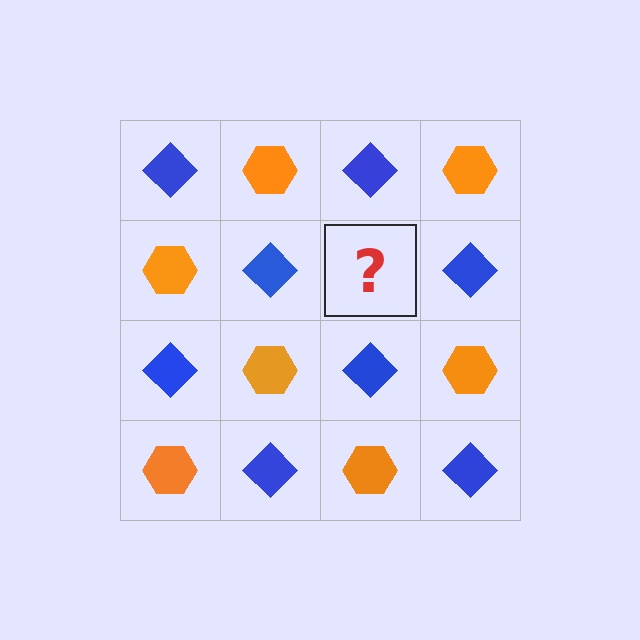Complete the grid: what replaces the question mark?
The question mark should be replaced with an orange hexagon.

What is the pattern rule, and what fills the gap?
The rule is that it alternates blue diamond and orange hexagon in a checkerboard pattern. The gap should be filled with an orange hexagon.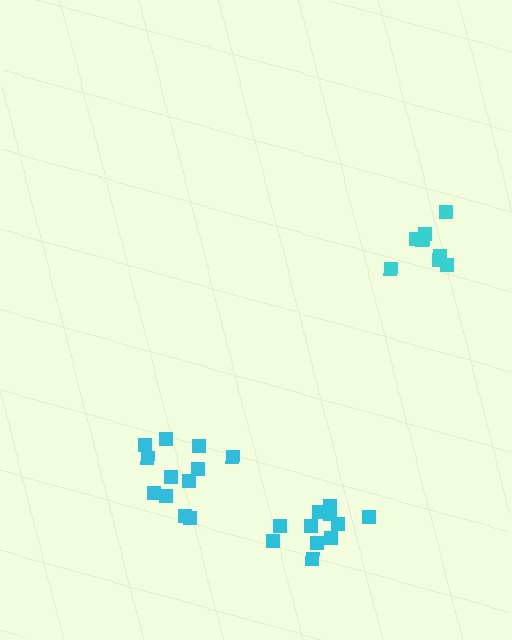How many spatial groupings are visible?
There are 3 spatial groupings.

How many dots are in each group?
Group 1: 11 dots, Group 2: 9 dots, Group 3: 12 dots (32 total).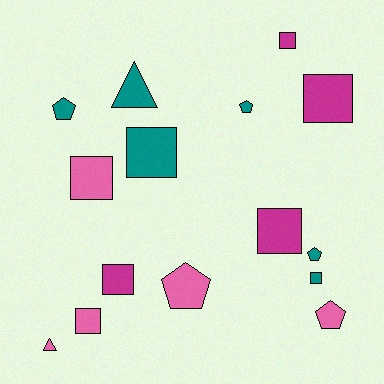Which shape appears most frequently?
Square, with 8 objects.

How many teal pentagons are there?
There are 3 teal pentagons.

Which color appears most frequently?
Teal, with 6 objects.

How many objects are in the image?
There are 15 objects.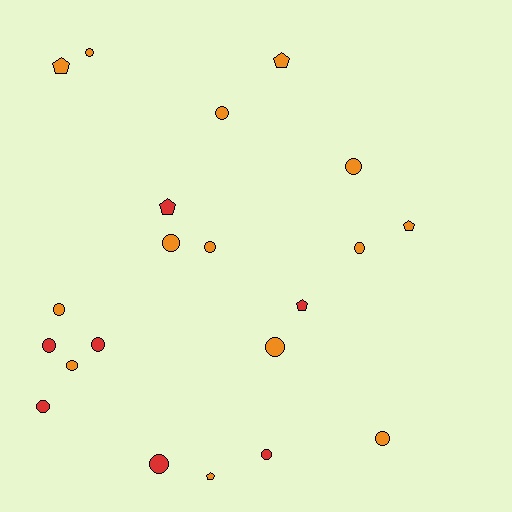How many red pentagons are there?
There are 2 red pentagons.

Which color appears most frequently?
Orange, with 14 objects.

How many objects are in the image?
There are 21 objects.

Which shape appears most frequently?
Circle, with 15 objects.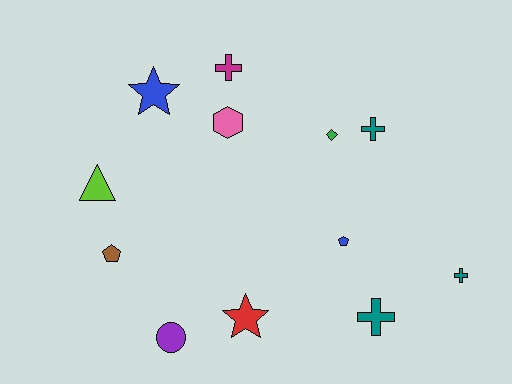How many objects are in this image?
There are 12 objects.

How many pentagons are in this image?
There are 2 pentagons.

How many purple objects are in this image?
There is 1 purple object.